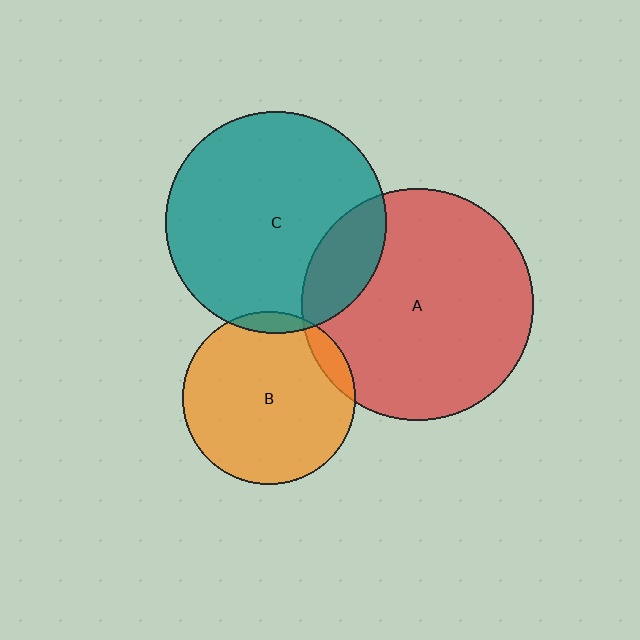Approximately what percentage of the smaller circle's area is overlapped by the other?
Approximately 10%.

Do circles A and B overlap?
Yes.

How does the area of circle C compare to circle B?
Approximately 1.6 times.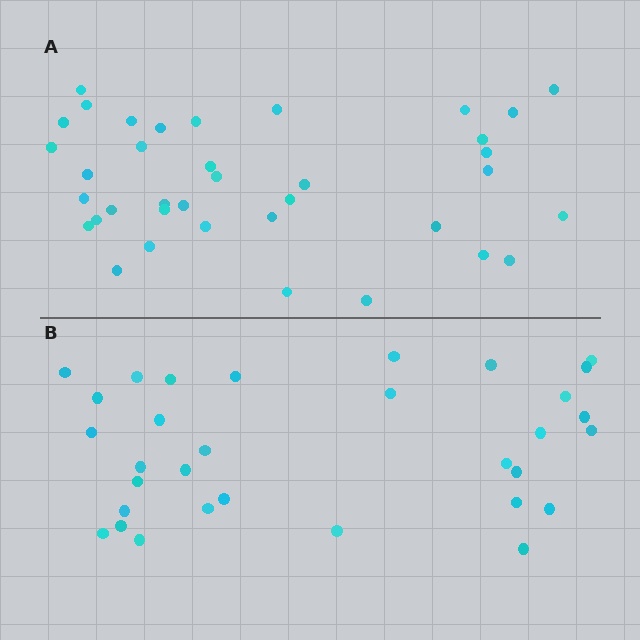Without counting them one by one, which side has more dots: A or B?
Region A (the top region) has more dots.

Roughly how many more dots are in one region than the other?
Region A has about 5 more dots than region B.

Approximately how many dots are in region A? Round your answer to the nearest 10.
About 40 dots. (The exact count is 37, which rounds to 40.)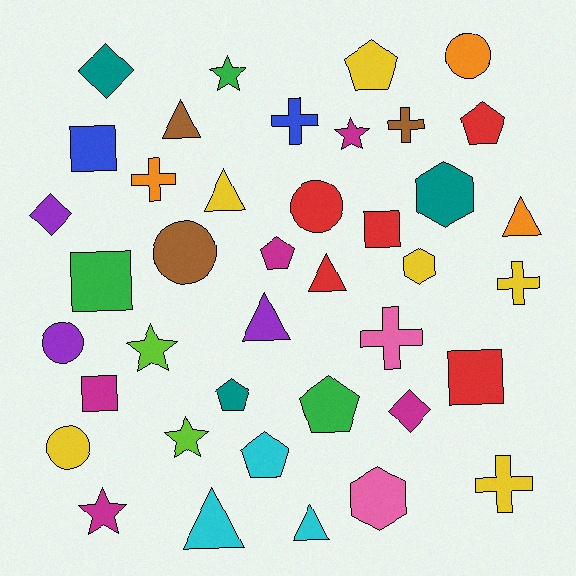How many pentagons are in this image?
There are 6 pentagons.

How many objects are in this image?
There are 40 objects.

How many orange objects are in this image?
There are 3 orange objects.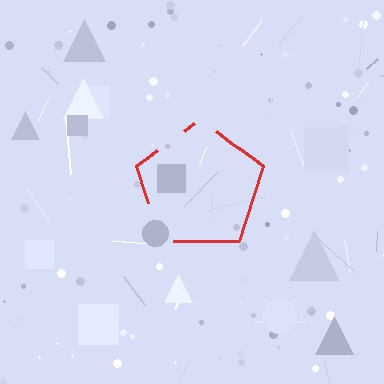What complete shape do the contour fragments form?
The contour fragments form a pentagon.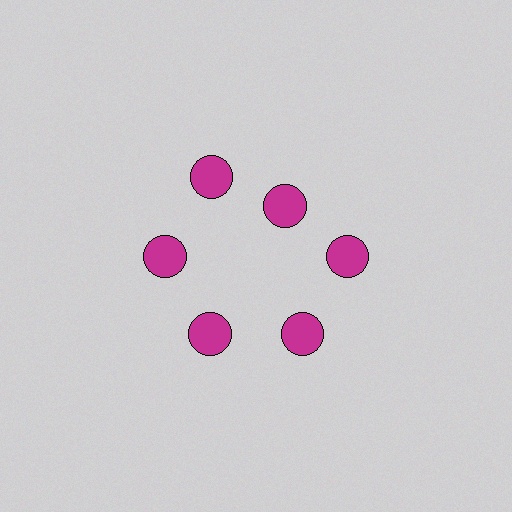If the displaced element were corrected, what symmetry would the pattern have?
It would have 6-fold rotational symmetry — the pattern would map onto itself every 60 degrees.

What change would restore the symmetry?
The symmetry would be restored by moving it outward, back onto the ring so that all 6 circles sit at equal angles and equal distance from the center.